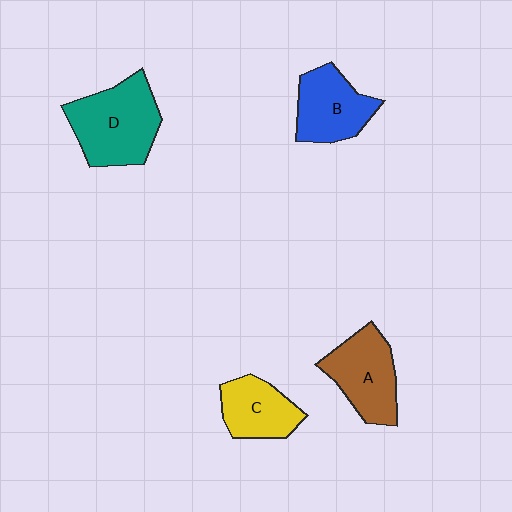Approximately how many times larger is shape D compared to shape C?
Approximately 1.6 times.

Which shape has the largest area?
Shape D (teal).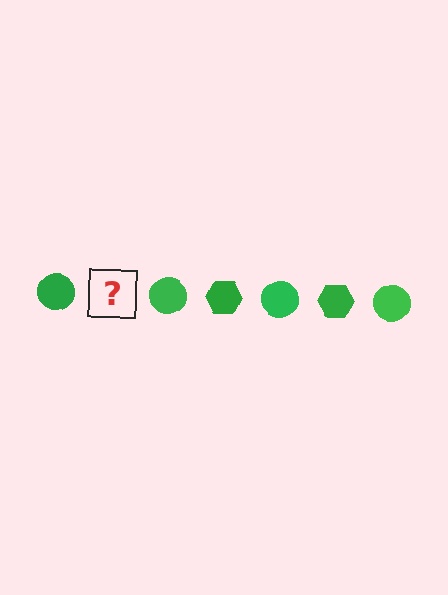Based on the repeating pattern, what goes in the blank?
The blank should be a green hexagon.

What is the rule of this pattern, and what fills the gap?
The rule is that the pattern cycles through circle, hexagon shapes in green. The gap should be filled with a green hexagon.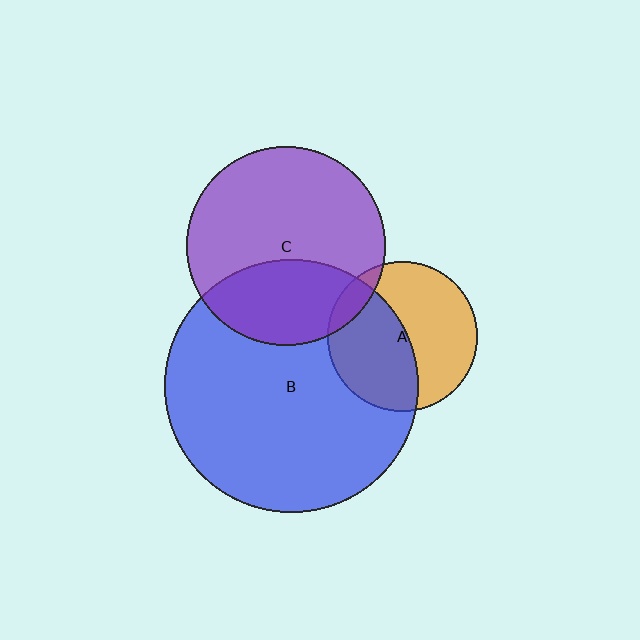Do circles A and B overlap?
Yes.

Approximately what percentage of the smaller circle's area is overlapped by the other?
Approximately 50%.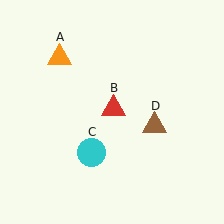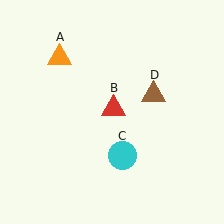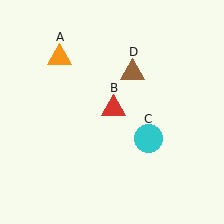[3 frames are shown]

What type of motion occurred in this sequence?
The cyan circle (object C), brown triangle (object D) rotated counterclockwise around the center of the scene.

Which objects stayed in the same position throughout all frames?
Orange triangle (object A) and red triangle (object B) remained stationary.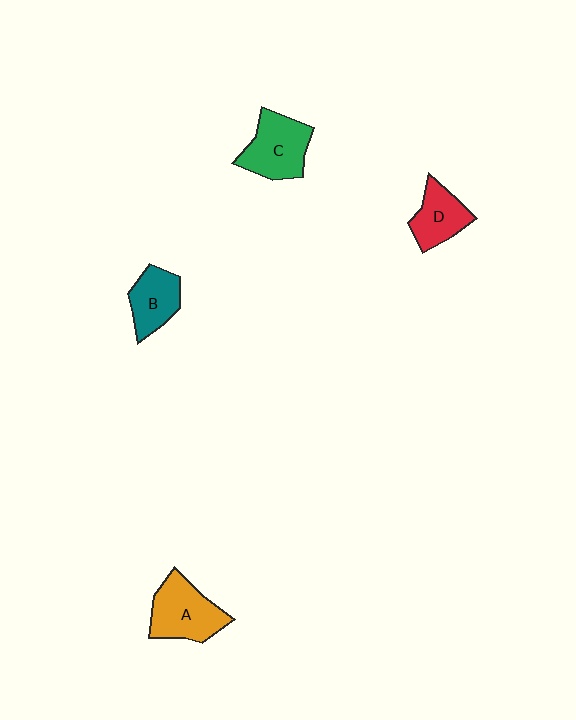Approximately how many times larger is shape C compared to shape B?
Approximately 1.3 times.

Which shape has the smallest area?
Shape D (red).